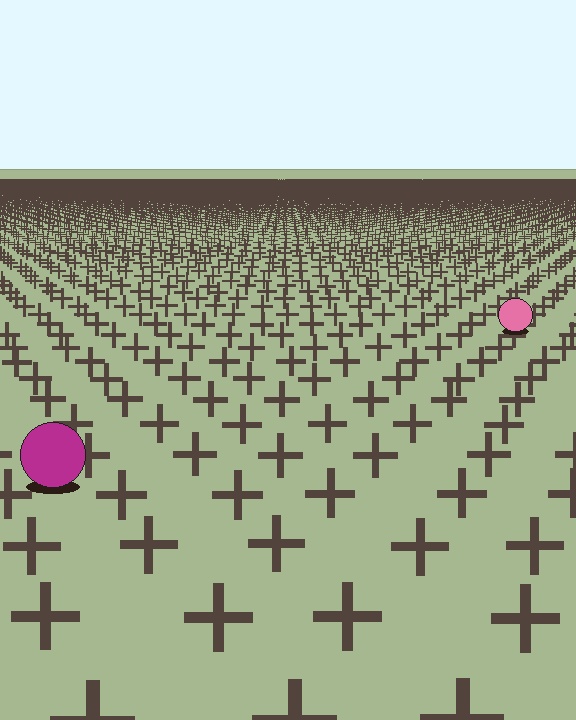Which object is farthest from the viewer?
The pink circle is farthest from the viewer. It appears smaller and the ground texture around it is denser.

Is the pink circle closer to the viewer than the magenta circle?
No. The magenta circle is closer — you can tell from the texture gradient: the ground texture is coarser near it.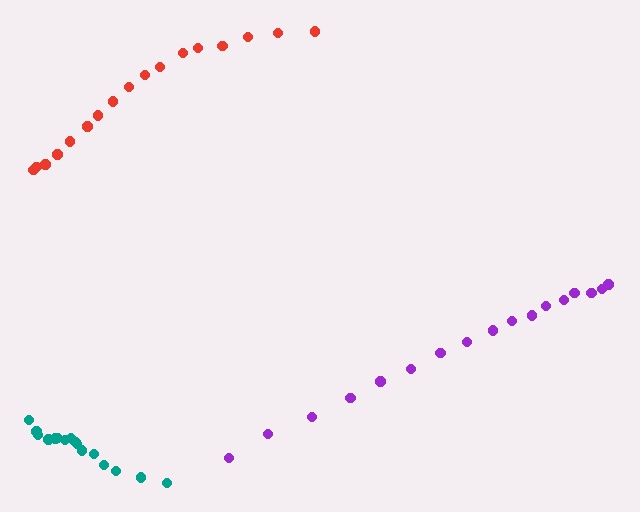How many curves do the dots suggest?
There are 3 distinct paths.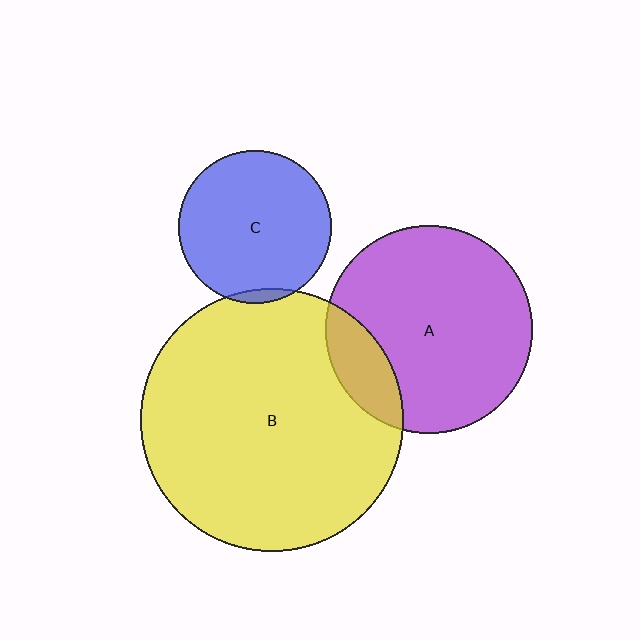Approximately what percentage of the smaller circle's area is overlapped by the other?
Approximately 5%.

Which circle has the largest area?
Circle B (yellow).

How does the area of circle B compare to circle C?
Approximately 2.9 times.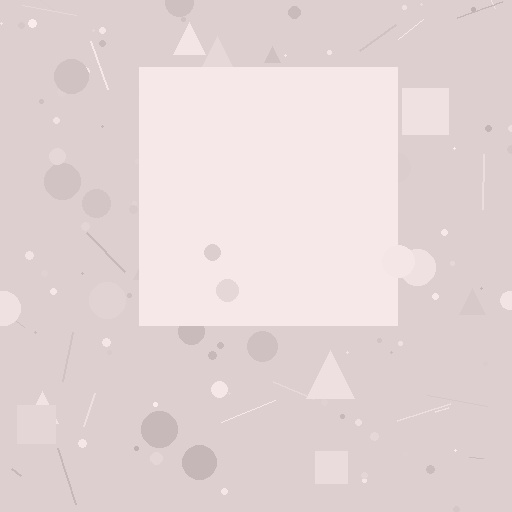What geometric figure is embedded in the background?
A square is embedded in the background.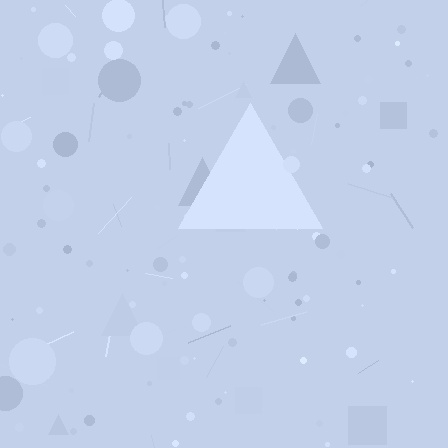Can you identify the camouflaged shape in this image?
The camouflaged shape is a triangle.